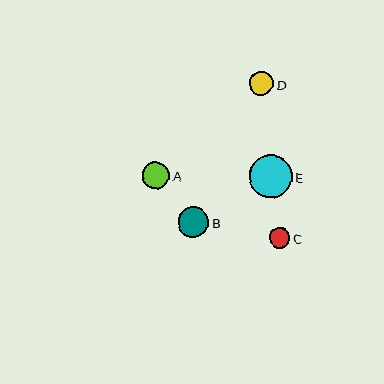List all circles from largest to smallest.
From largest to smallest: E, B, A, D, C.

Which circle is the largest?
Circle E is the largest with a size of approximately 43 pixels.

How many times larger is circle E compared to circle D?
Circle E is approximately 1.7 times the size of circle D.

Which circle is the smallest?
Circle C is the smallest with a size of approximately 21 pixels.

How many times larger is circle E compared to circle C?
Circle E is approximately 2.1 times the size of circle C.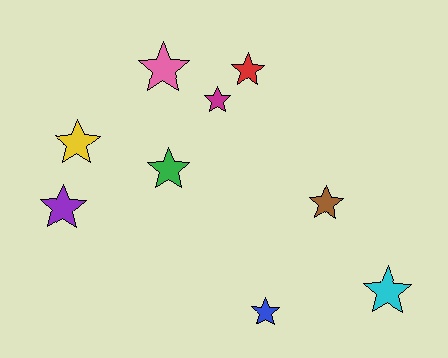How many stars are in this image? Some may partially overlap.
There are 9 stars.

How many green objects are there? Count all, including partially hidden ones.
There is 1 green object.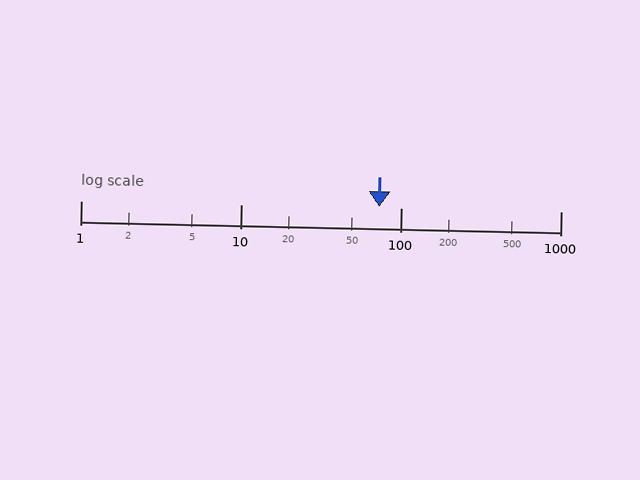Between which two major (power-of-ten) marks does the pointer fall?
The pointer is between 10 and 100.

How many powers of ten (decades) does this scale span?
The scale spans 3 decades, from 1 to 1000.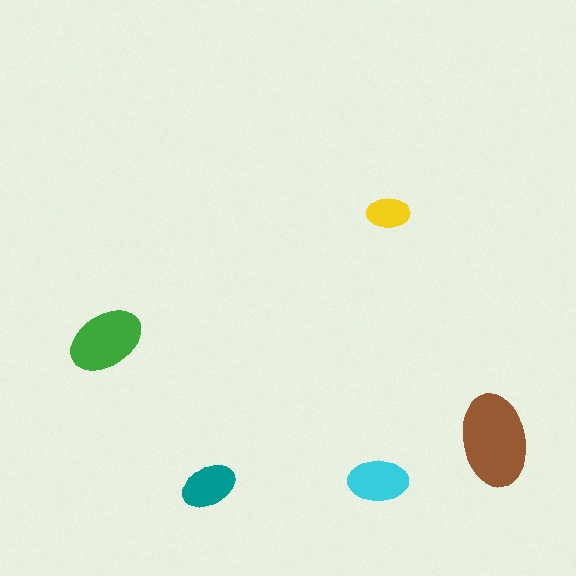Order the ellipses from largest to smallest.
the brown one, the green one, the cyan one, the teal one, the yellow one.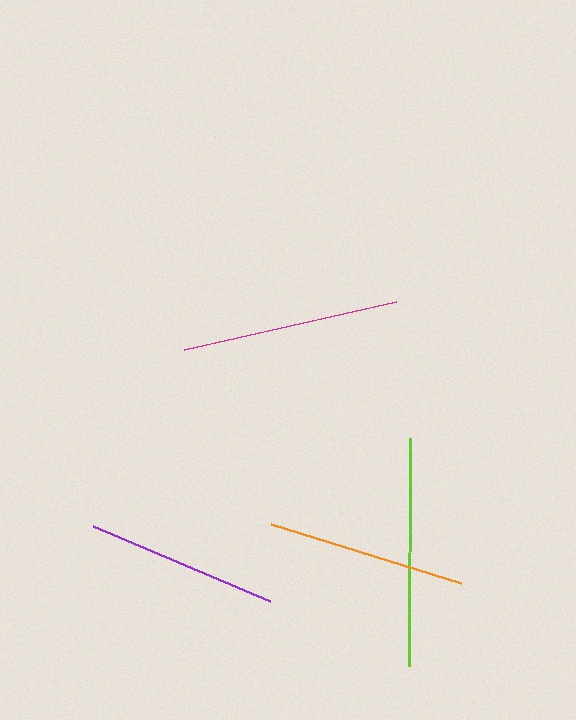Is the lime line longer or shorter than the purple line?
The lime line is longer than the purple line.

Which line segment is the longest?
The lime line is the longest at approximately 228 pixels.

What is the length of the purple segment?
The purple segment is approximately 192 pixels long.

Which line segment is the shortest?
The purple line is the shortest at approximately 192 pixels.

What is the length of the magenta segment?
The magenta segment is approximately 217 pixels long.